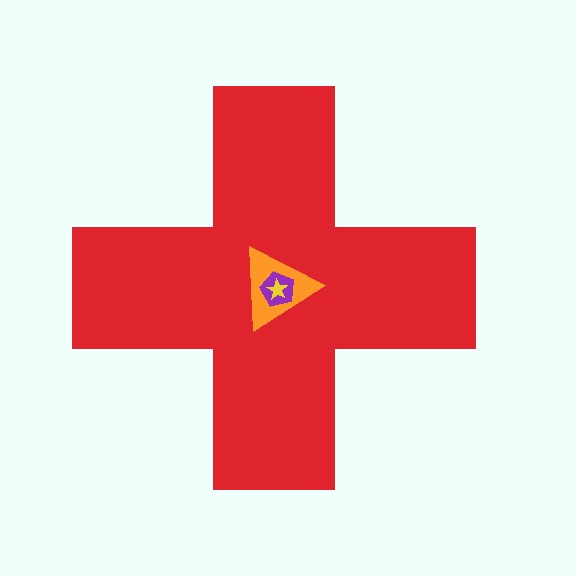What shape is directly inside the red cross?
The orange triangle.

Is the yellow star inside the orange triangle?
Yes.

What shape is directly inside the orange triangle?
The purple pentagon.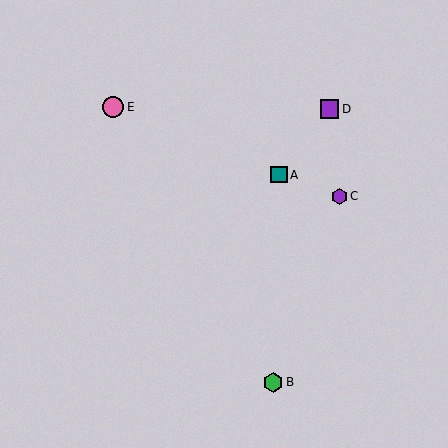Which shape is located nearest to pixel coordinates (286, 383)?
The green hexagon (labeled B) at (273, 382) is nearest to that location.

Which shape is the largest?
The pink circle (labeled E) is the largest.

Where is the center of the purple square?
The center of the purple square is at (329, 109).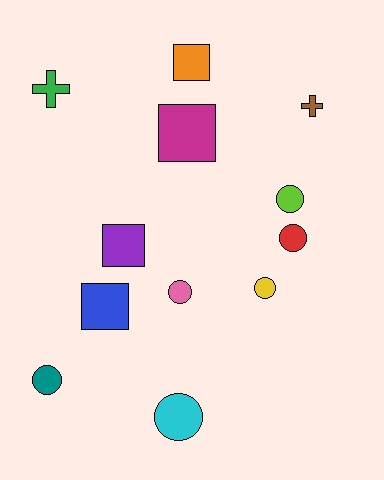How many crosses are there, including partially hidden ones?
There are 2 crosses.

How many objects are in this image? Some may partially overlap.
There are 12 objects.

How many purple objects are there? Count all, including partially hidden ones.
There is 1 purple object.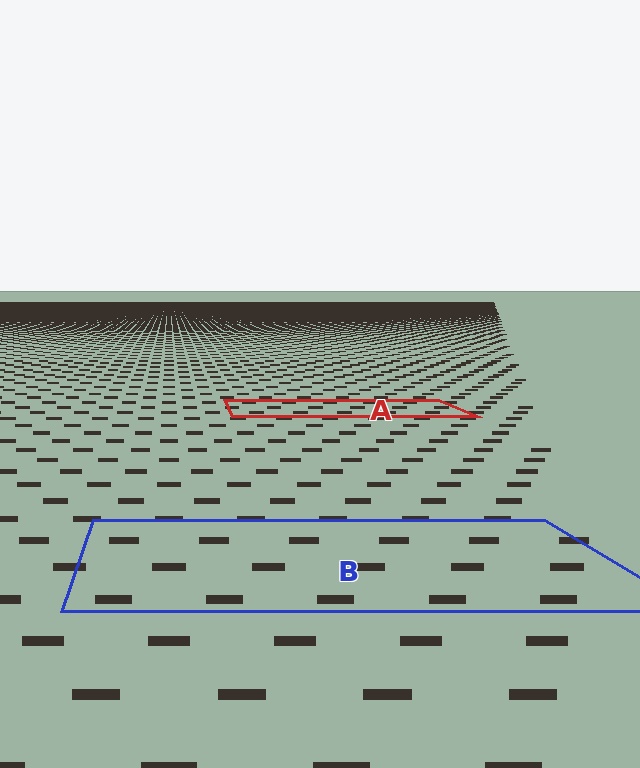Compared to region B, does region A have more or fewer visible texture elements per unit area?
Region A has more texture elements per unit area — they are packed more densely because it is farther away.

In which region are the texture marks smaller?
The texture marks are smaller in region A, because it is farther away.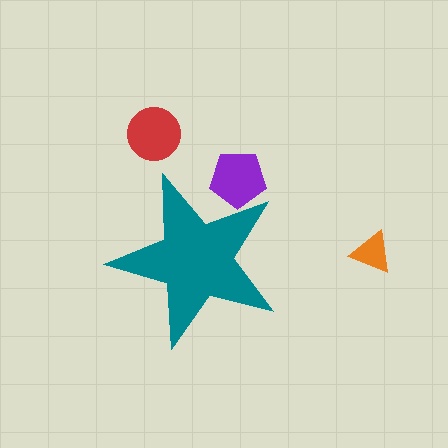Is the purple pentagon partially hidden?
Yes, the purple pentagon is partially hidden behind the teal star.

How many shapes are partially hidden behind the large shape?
1 shape is partially hidden.